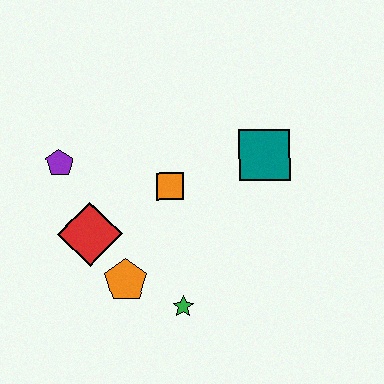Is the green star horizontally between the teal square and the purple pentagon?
Yes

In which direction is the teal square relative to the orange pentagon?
The teal square is to the right of the orange pentagon.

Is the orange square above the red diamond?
Yes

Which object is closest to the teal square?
The orange square is closest to the teal square.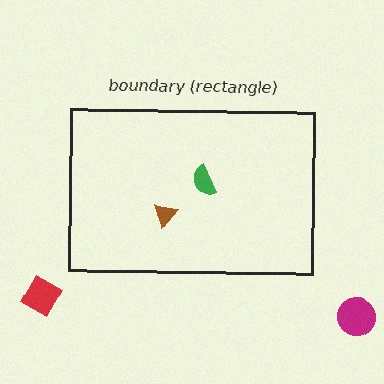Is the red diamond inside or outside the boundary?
Outside.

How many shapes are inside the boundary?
2 inside, 2 outside.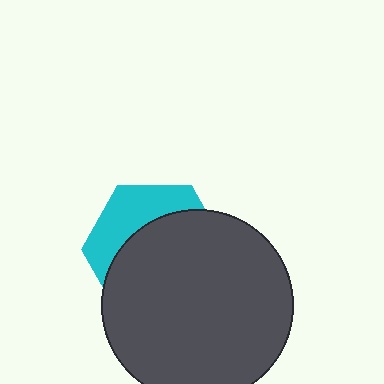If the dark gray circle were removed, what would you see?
You would see the complete cyan hexagon.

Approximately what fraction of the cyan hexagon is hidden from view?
Roughly 66% of the cyan hexagon is hidden behind the dark gray circle.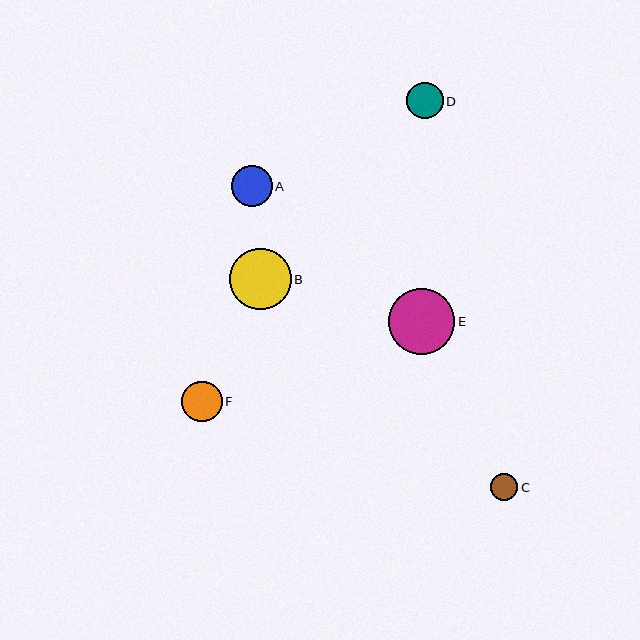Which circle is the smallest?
Circle C is the smallest with a size of approximately 27 pixels.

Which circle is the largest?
Circle E is the largest with a size of approximately 66 pixels.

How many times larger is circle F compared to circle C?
Circle F is approximately 1.5 times the size of circle C.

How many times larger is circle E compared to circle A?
Circle E is approximately 1.6 times the size of circle A.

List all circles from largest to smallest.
From largest to smallest: E, B, A, F, D, C.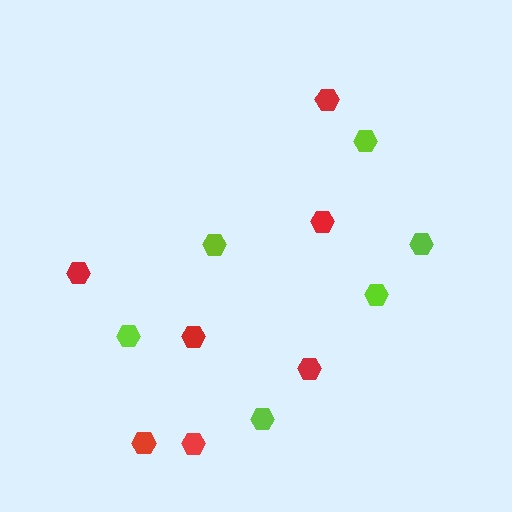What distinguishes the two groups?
There are 2 groups: one group of red hexagons (7) and one group of lime hexagons (6).